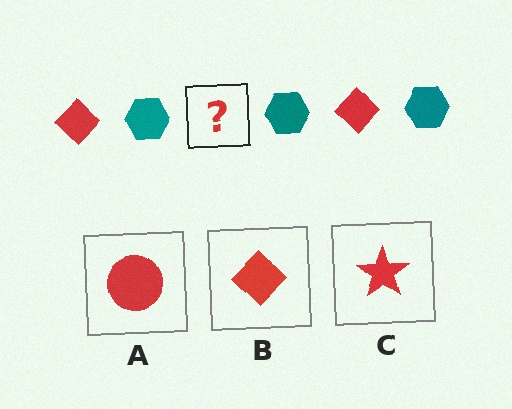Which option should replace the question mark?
Option B.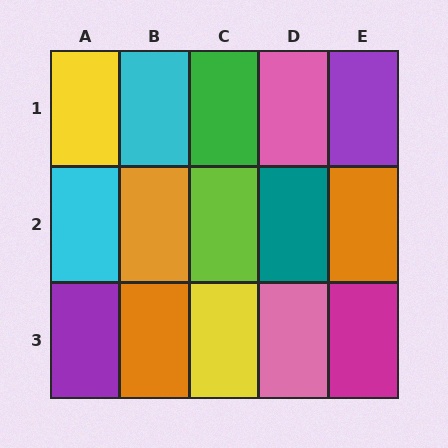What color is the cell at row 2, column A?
Cyan.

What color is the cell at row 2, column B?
Orange.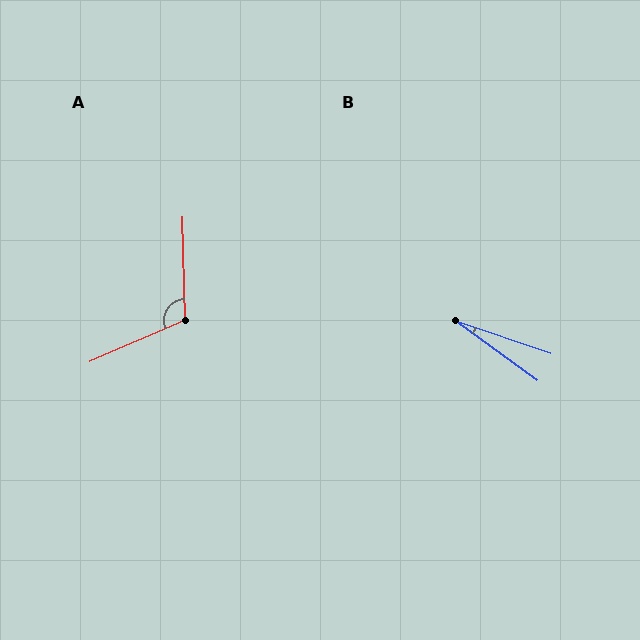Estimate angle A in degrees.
Approximately 112 degrees.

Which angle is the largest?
A, at approximately 112 degrees.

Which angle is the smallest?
B, at approximately 17 degrees.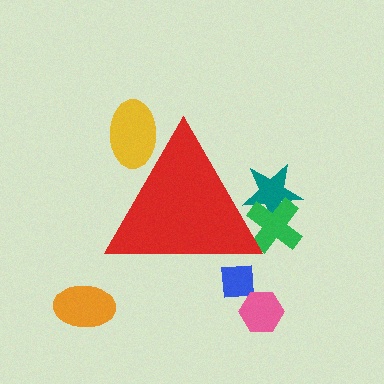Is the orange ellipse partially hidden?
No, the orange ellipse is fully visible.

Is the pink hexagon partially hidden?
No, the pink hexagon is fully visible.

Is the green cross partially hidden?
Yes, the green cross is partially hidden behind the red triangle.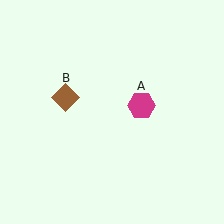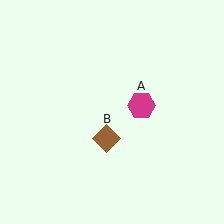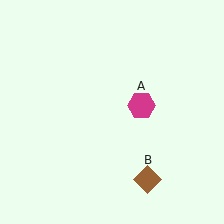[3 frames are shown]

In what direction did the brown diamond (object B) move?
The brown diamond (object B) moved down and to the right.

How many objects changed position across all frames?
1 object changed position: brown diamond (object B).